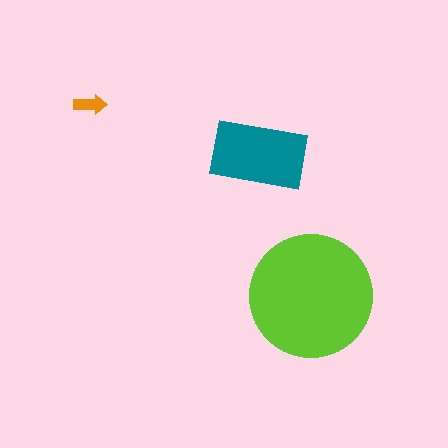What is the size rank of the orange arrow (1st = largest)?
3rd.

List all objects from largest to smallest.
The lime circle, the teal rectangle, the orange arrow.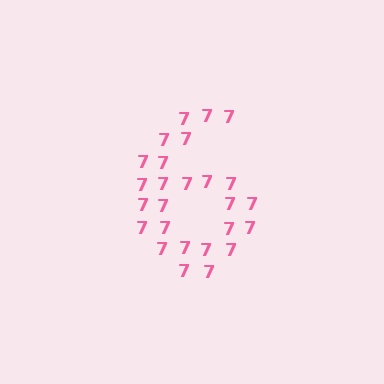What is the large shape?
The large shape is the digit 6.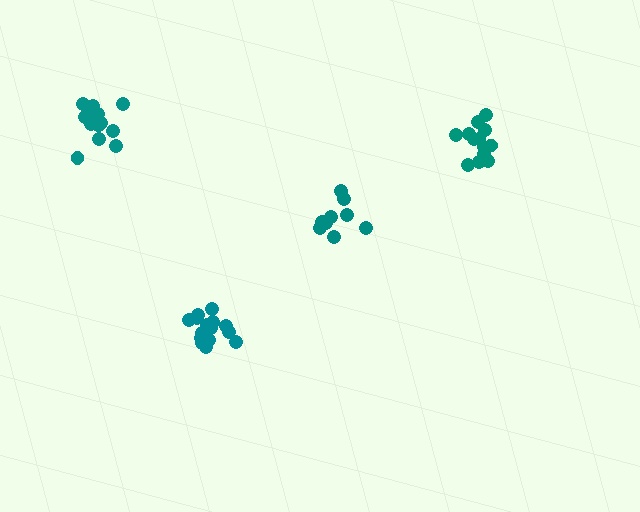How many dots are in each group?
Group 1: 13 dots, Group 2: 15 dots, Group 3: 10 dots, Group 4: 14 dots (52 total).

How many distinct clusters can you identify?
There are 4 distinct clusters.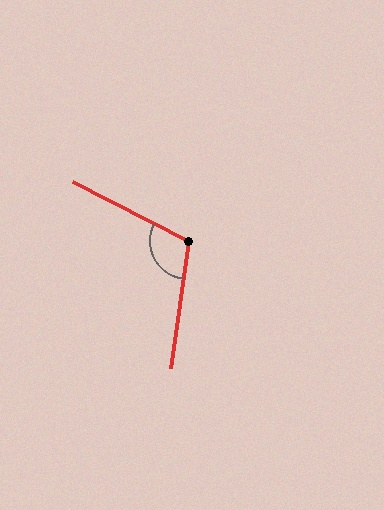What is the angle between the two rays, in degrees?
Approximately 110 degrees.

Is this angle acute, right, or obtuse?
It is obtuse.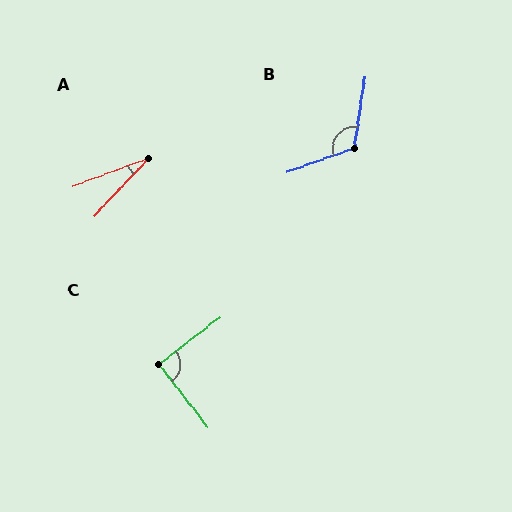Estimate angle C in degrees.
Approximately 90 degrees.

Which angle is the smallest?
A, at approximately 26 degrees.